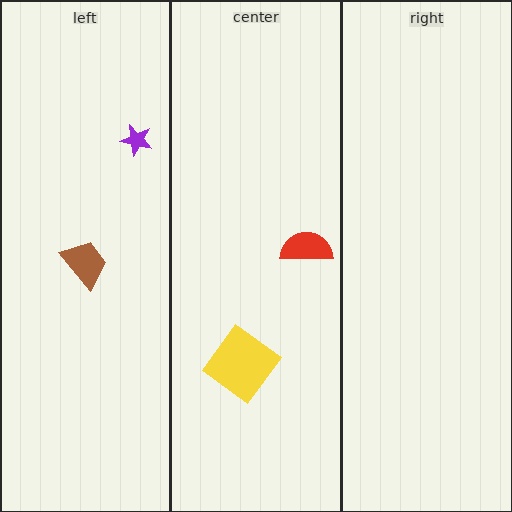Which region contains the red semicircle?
The center region.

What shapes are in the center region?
The yellow diamond, the red semicircle.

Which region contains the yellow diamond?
The center region.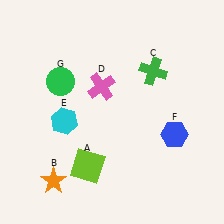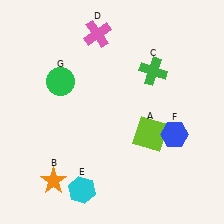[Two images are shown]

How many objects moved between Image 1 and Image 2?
3 objects moved between the two images.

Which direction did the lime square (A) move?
The lime square (A) moved right.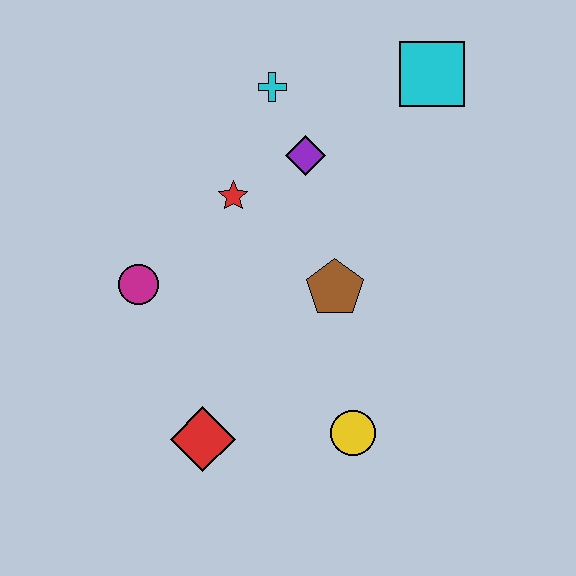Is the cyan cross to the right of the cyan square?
No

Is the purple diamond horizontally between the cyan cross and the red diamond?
No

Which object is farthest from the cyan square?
The red diamond is farthest from the cyan square.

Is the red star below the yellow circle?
No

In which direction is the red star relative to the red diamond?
The red star is above the red diamond.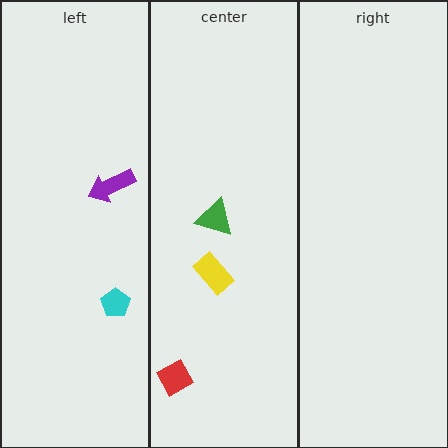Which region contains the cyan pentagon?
The left region.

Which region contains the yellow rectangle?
The center region.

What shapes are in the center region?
The red diamond, the yellow rectangle, the green triangle.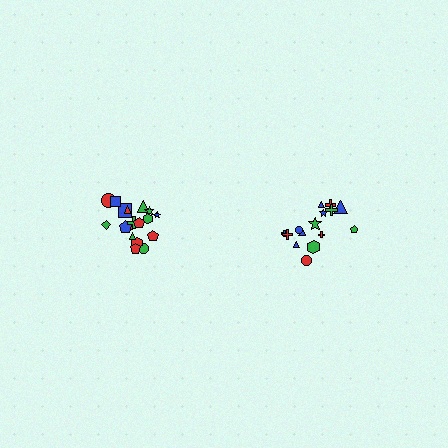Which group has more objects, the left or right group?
The left group.